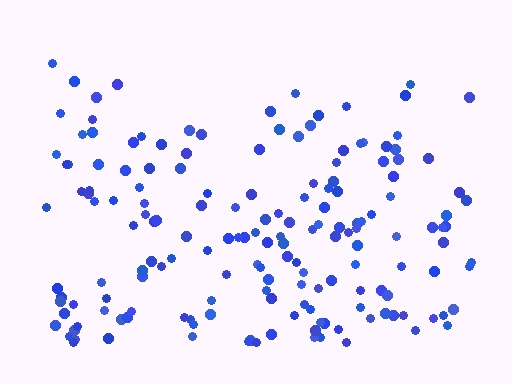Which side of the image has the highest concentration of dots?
The bottom.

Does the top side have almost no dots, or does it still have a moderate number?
Still a moderate number, just noticeably fewer than the bottom.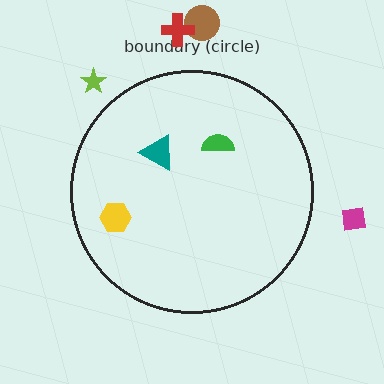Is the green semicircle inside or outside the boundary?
Inside.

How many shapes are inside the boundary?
3 inside, 4 outside.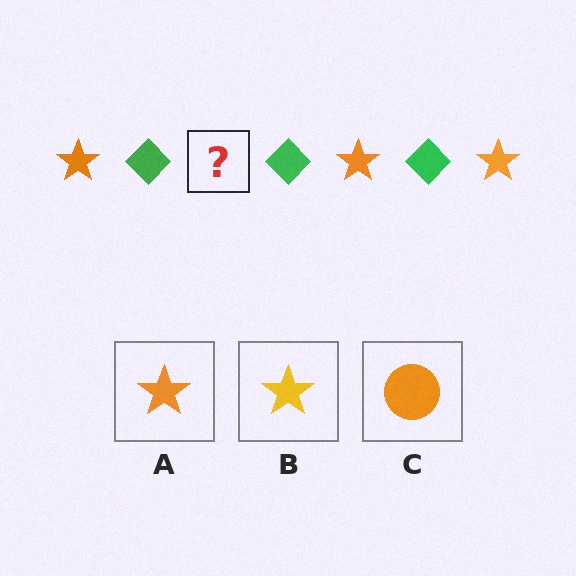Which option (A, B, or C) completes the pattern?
A.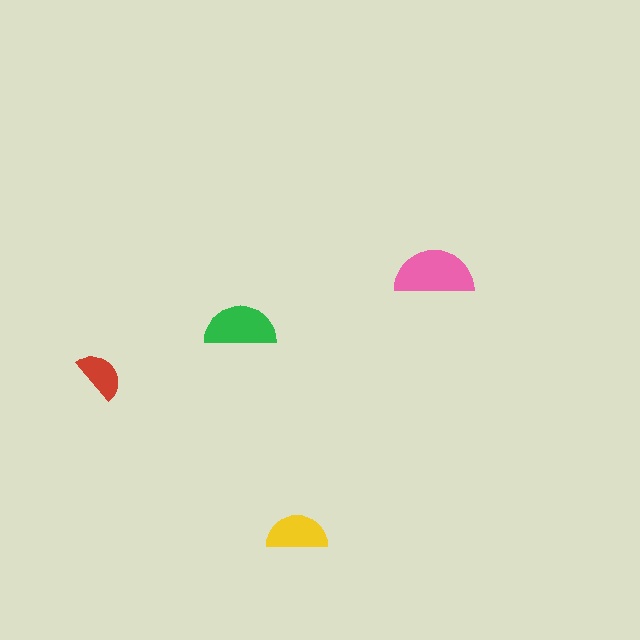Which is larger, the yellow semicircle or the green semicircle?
The green one.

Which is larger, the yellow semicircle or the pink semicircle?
The pink one.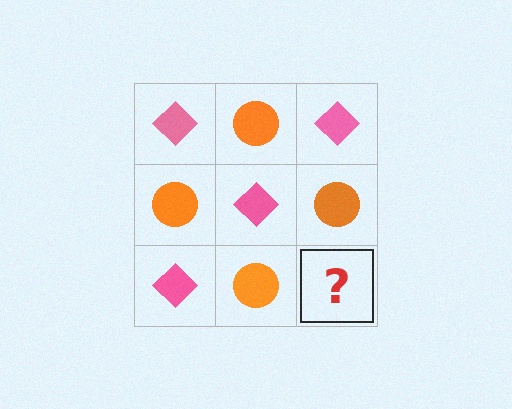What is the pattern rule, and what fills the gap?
The rule is that it alternates pink diamond and orange circle in a checkerboard pattern. The gap should be filled with a pink diamond.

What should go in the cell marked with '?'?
The missing cell should contain a pink diamond.